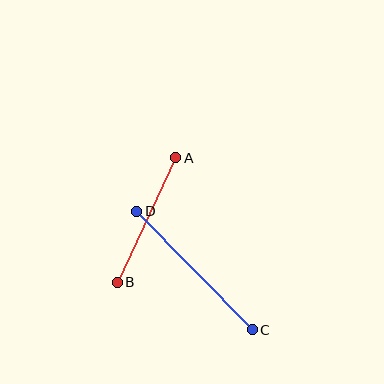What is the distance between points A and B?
The distance is approximately 138 pixels.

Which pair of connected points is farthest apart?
Points C and D are farthest apart.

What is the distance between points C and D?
The distance is approximately 166 pixels.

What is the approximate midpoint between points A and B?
The midpoint is at approximately (147, 220) pixels.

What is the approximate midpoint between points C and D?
The midpoint is at approximately (195, 271) pixels.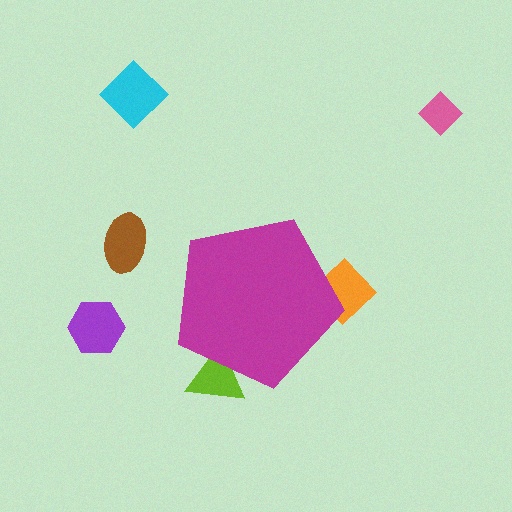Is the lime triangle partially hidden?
Yes, the lime triangle is partially hidden behind the magenta pentagon.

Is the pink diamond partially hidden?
No, the pink diamond is fully visible.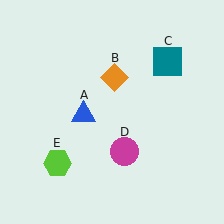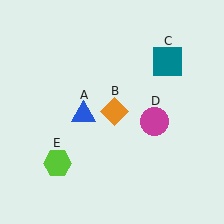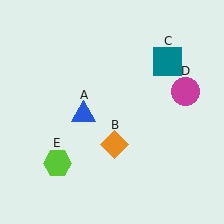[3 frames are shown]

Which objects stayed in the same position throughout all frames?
Blue triangle (object A) and teal square (object C) and lime hexagon (object E) remained stationary.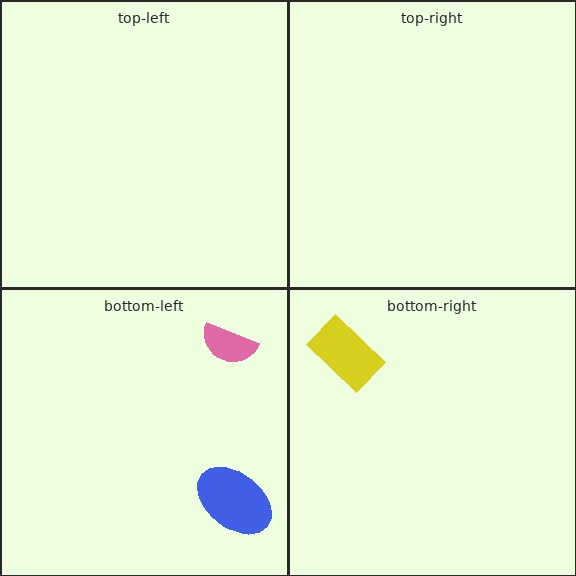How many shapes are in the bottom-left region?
2.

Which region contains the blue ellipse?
The bottom-left region.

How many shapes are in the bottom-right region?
1.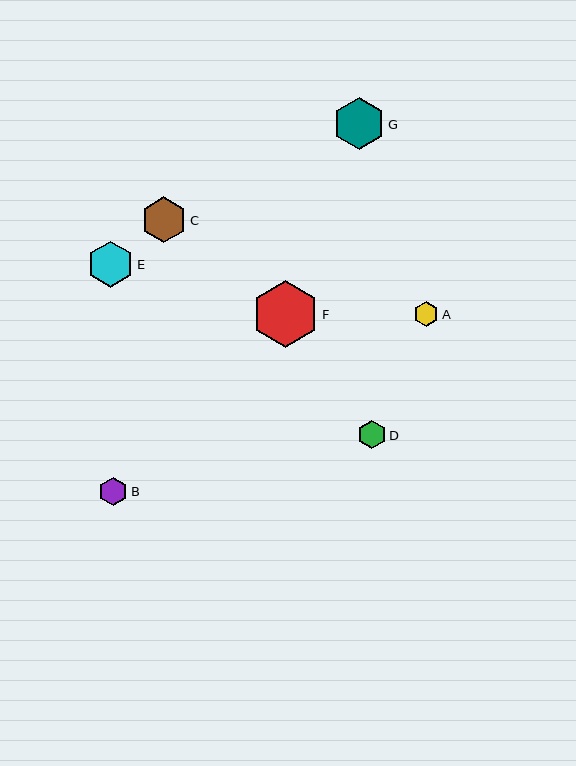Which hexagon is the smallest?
Hexagon A is the smallest with a size of approximately 25 pixels.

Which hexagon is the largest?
Hexagon F is the largest with a size of approximately 67 pixels.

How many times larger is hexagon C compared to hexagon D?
Hexagon C is approximately 1.6 times the size of hexagon D.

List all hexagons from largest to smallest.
From largest to smallest: F, G, E, C, B, D, A.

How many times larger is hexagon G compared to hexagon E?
Hexagon G is approximately 1.1 times the size of hexagon E.